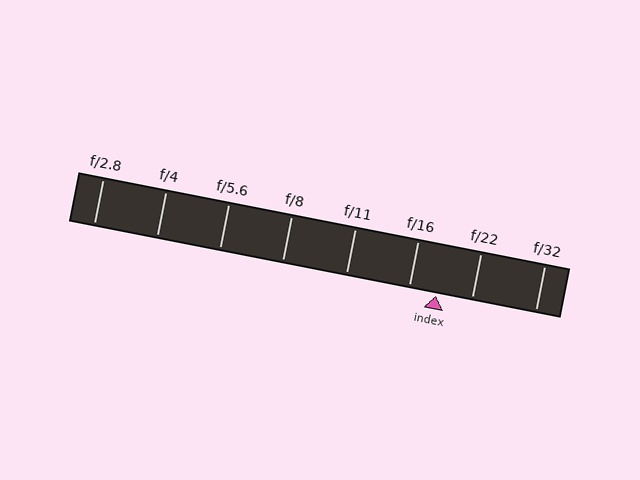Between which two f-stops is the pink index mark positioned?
The index mark is between f/16 and f/22.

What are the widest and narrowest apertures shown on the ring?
The widest aperture shown is f/2.8 and the narrowest is f/32.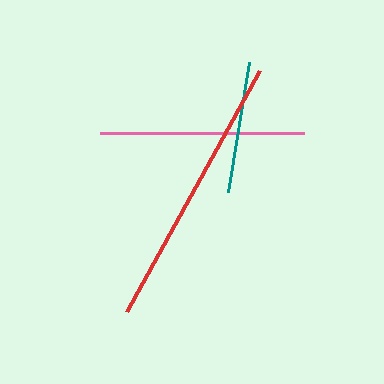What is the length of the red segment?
The red segment is approximately 275 pixels long.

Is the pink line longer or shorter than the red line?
The red line is longer than the pink line.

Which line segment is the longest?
The red line is the longest at approximately 275 pixels.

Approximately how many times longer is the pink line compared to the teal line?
The pink line is approximately 1.5 times the length of the teal line.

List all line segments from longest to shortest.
From longest to shortest: red, pink, teal.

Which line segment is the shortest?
The teal line is the shortest at approximately 132 pixels.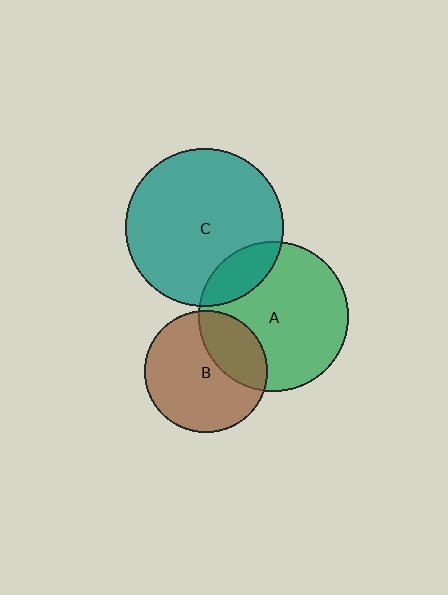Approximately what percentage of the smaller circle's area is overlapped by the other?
Approximately 30%.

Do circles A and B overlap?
Yes.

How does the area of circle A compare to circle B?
Approximately 1.5 times.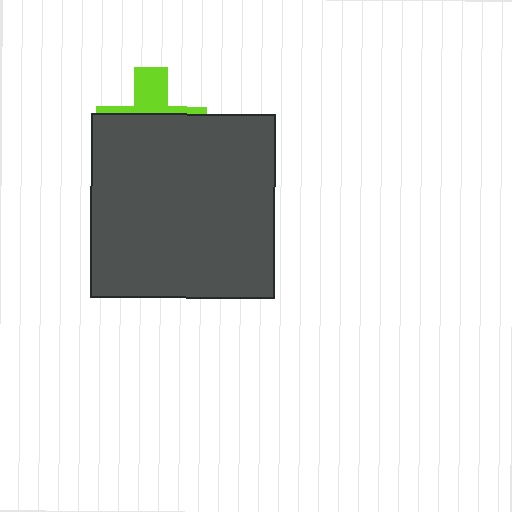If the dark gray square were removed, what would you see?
You would see the complete lime cross.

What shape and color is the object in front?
The object in front is a dark gray square.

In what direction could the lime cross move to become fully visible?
The lime cross could move up. That would shift it out from behind the dark gray square entirely.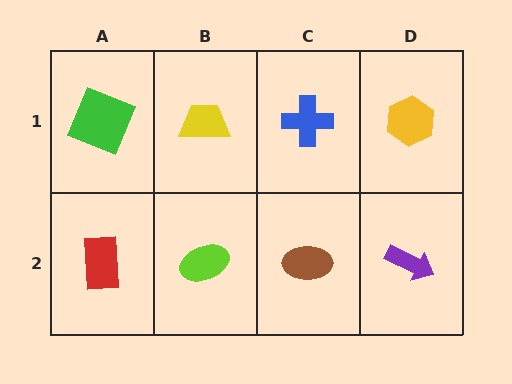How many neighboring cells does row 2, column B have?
3.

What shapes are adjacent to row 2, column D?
A yellow hexagon (row 1, column D), a brown ellipse (row 2, column C).